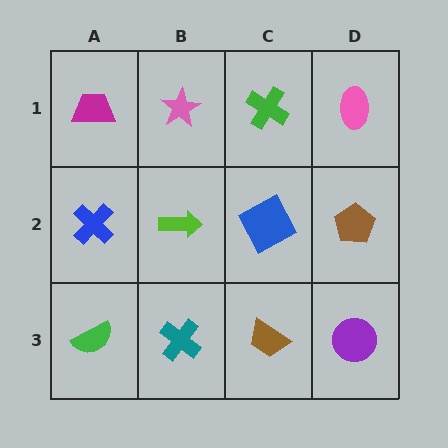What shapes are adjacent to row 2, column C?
A green cross (row 1, column C), a brown trapezoid (row 3, column C), a lime arrow (row 2, column B), a brown pentagon (row 2, column D).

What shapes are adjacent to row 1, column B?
A lime arrow (row 2, column B), a magenta trapezoid (row 1, column A), a green cross (row 1, column C).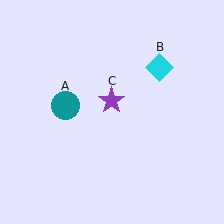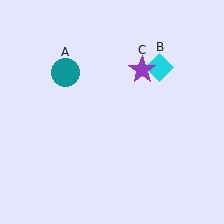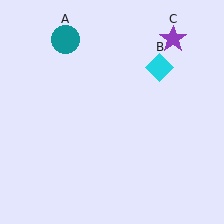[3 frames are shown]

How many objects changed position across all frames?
2 objects changed position: teal circle (object A), purple star (object C).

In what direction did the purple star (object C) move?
The purple star (object C) moved up and to the right.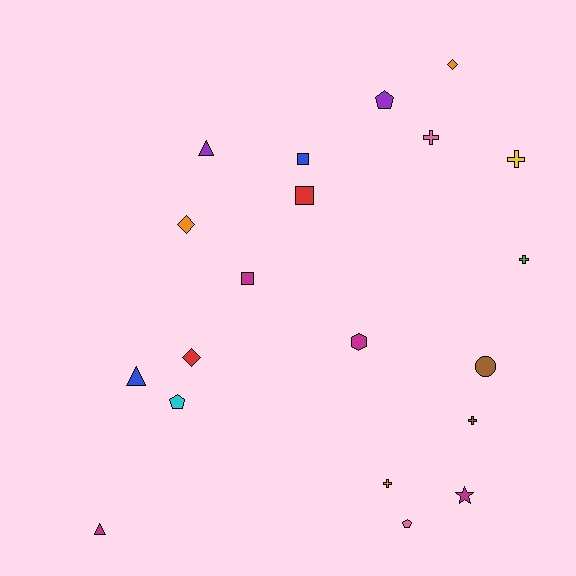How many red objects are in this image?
There are 2 red objects.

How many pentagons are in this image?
There are 3 pentagons.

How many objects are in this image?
There are 20 objects.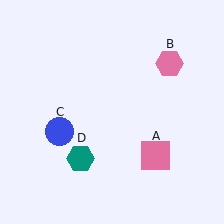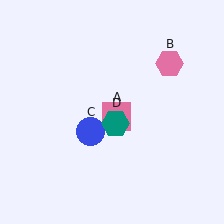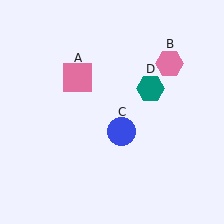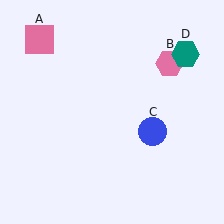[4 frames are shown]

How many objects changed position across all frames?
3 objects changed position: pink square (object A), blue circle (object C), teal hexagon (object D).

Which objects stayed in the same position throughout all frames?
Pink hexagon (object B) remained stationary.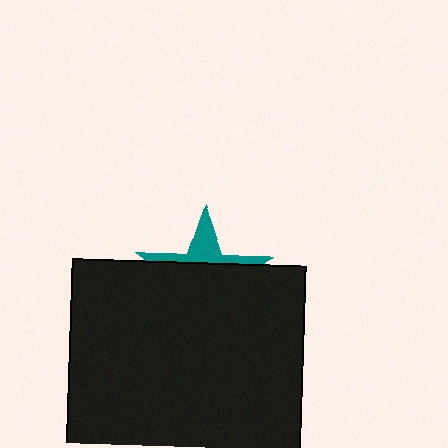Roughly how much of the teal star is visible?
A small part of it is visible (roughly 31%).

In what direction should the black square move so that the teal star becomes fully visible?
The black square should move down. That is the shortest direction to clear the overlap and leave the teal star fully visible.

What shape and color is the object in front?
The object in front is a black square.